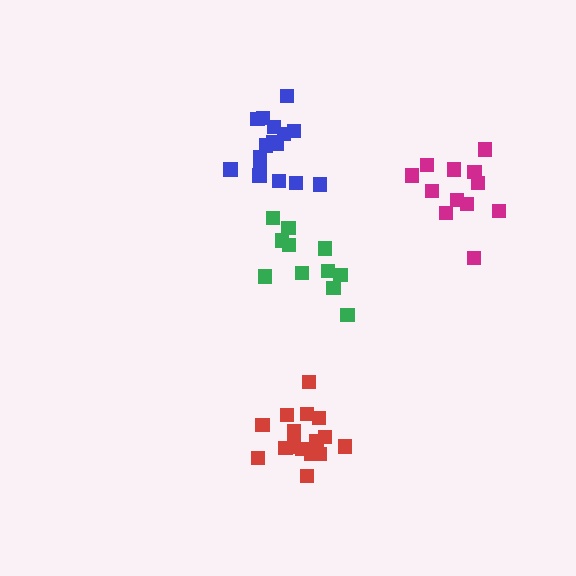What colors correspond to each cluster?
The clusters are colored: red, green, blue, magenta.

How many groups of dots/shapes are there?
There are 4 groups.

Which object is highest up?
The blue cluster is topmost.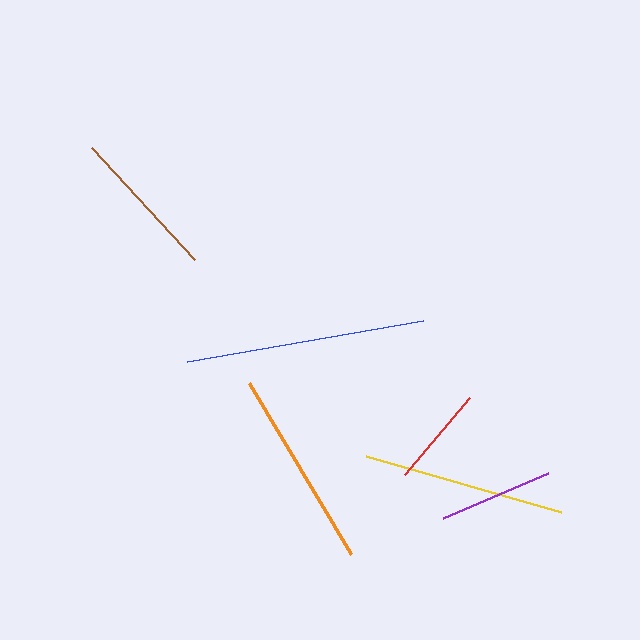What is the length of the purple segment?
The purple segment is approximately 114 pixels long.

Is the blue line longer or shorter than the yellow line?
The blue line is longer than the yellow line.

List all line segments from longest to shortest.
From longest to shortest: blue, yellow, orange, brown, purple, red.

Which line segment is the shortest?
The red line is the shortest at approximately 100 pixels.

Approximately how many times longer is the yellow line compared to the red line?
The yellow line is approximately 2.0 times the length of the red line.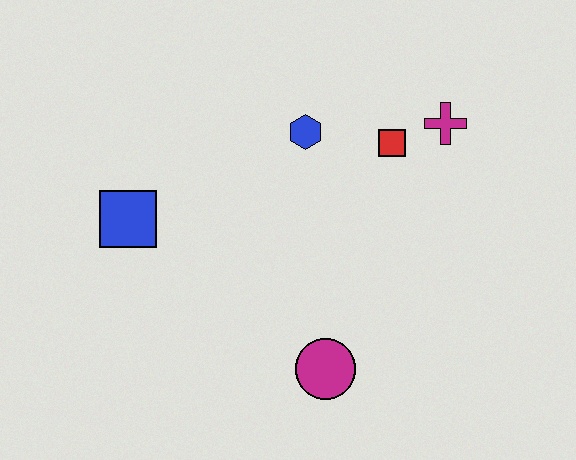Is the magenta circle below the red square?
Yes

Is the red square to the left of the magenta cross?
Yes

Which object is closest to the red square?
The magenta cross is closest to the red square.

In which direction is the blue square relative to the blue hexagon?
The blue square is to the left of the blue hexagon.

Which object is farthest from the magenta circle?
The magenta cross is farthest from the magenta circle.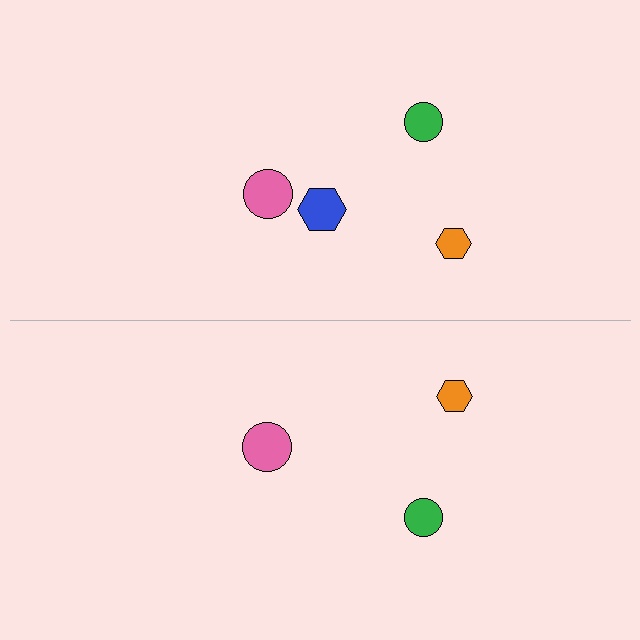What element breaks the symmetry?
A blue hexagon is missing from the bottom side.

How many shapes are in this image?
There are 7 shapes in this image.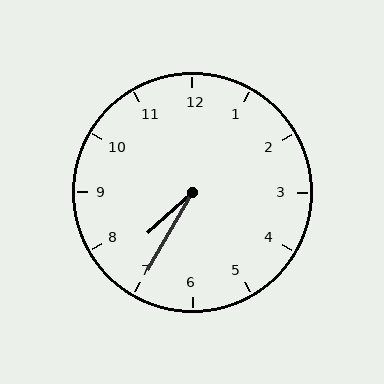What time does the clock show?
7:35.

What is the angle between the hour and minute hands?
Approximately 18 degrees.